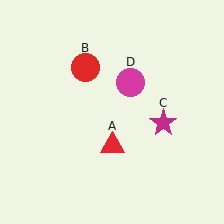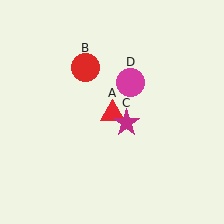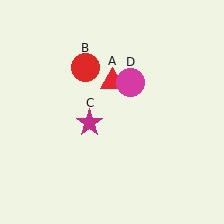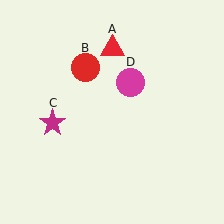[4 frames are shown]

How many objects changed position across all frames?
2 objects changed position: red triangle (object A), magenta star (object C).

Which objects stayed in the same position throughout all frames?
Red circle (object B) and magenta circle (object D) remained stationary.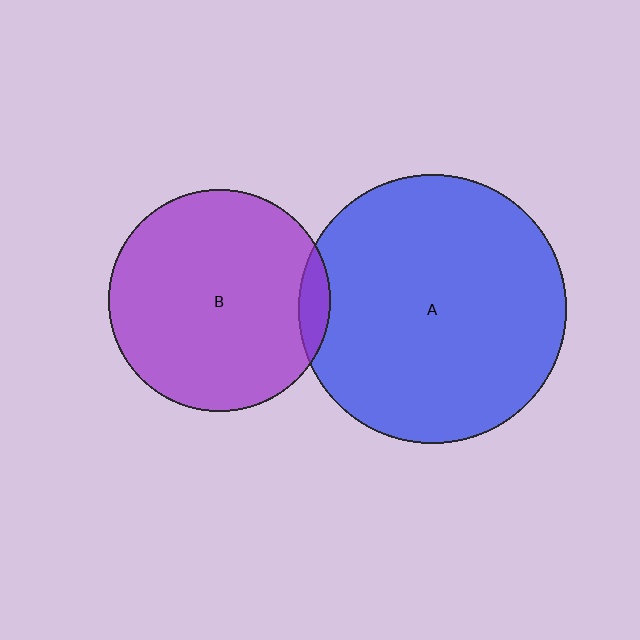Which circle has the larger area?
Circle A (blue).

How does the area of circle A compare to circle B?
Approximately 1.5 times.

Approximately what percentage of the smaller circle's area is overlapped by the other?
Approximately 5%.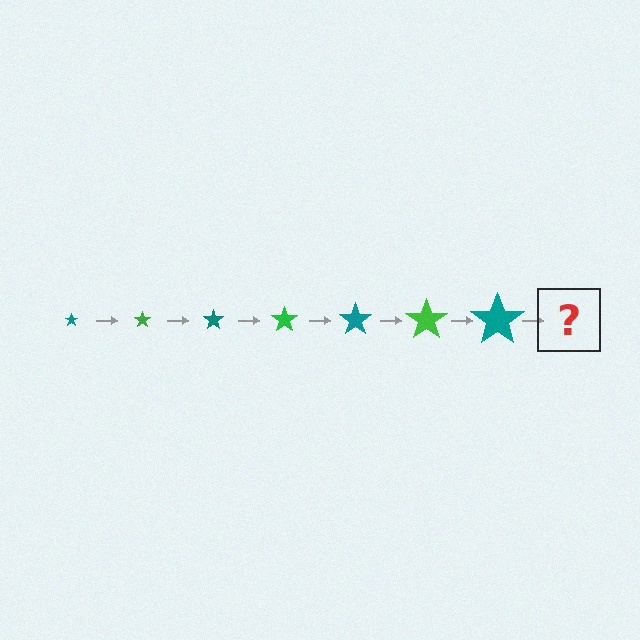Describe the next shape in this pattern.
It should be a green star, larger than the previous one.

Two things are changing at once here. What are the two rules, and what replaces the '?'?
The two rules are that the star grows larger each step and the color cycles through teal and green. The '?' should be a green star, larger than the previous one.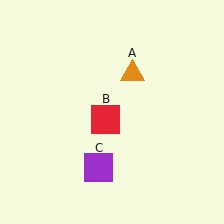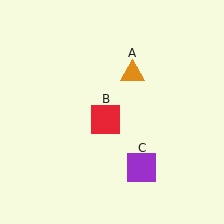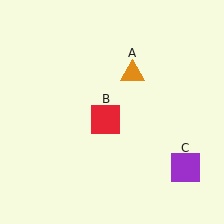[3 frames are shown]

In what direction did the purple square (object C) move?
The purple square (object C) moved right.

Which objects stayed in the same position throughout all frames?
Orange triangle (object A) and red square (object B) remained stationary.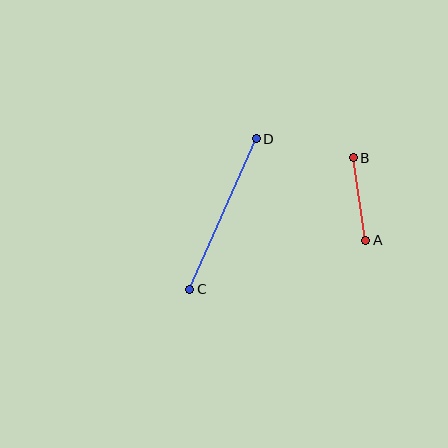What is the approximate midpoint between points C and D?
The midpoint is at approximately (223, 214) pixels.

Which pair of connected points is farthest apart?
Points C and D are farthest apart.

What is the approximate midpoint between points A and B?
The midpoint is at approximately (360, 199) pixels.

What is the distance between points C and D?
The distance is approximately 164 pixels.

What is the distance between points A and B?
The distance is approximately 84 pixels.